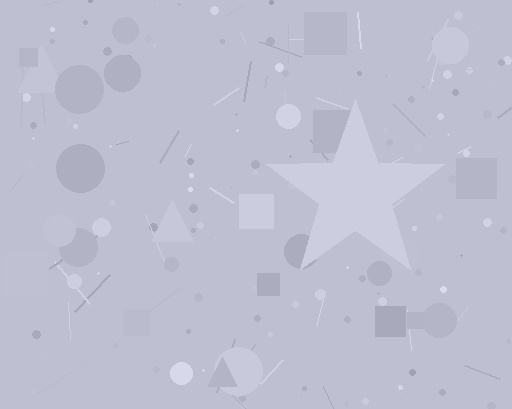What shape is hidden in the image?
A star is hidden in the image.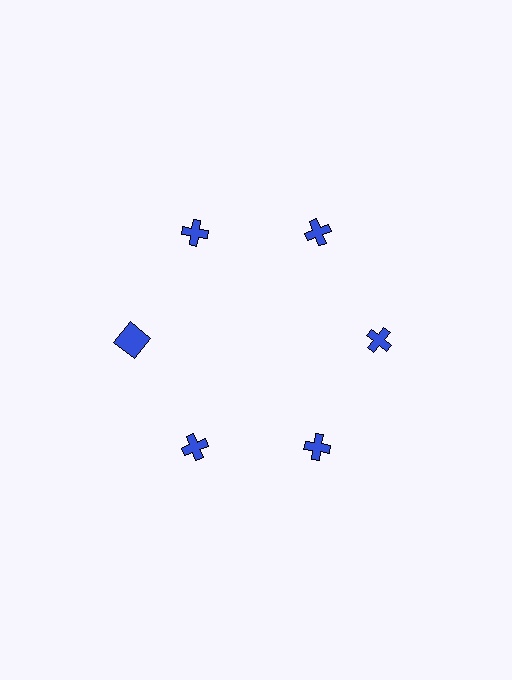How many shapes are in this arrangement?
There are 6 shapes arranged in a ring pattern.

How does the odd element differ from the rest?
It has a different shape: square instead of cross.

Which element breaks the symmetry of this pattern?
The blue square at roughly the 9 o'clock position breaks the symmetry. All other shapes are blue crosses.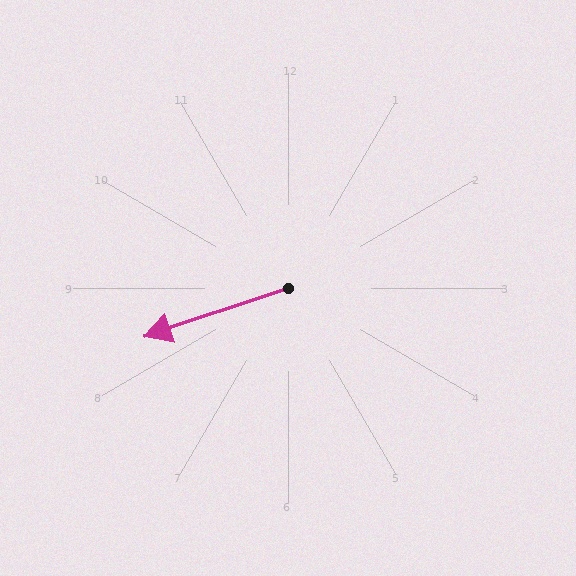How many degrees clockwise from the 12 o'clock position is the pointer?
Approximately 251 degrees.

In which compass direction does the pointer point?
West.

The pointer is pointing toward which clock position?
Roughly 8 o'clock.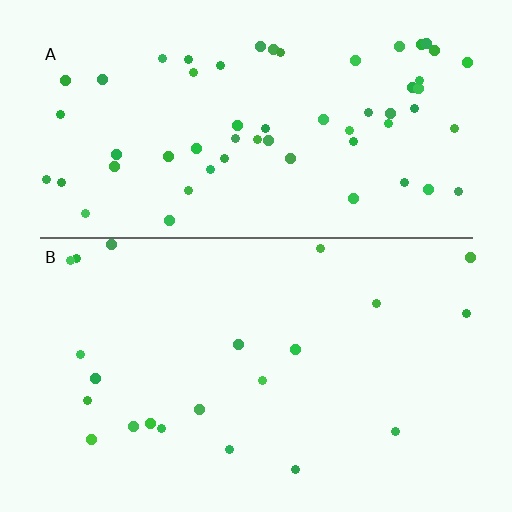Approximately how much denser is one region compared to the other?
Approximately 2.7× — region A over region B.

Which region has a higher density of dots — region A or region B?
A (the top).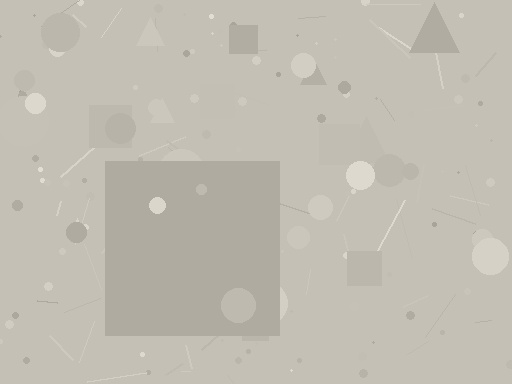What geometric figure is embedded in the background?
A square is embedded in the background.